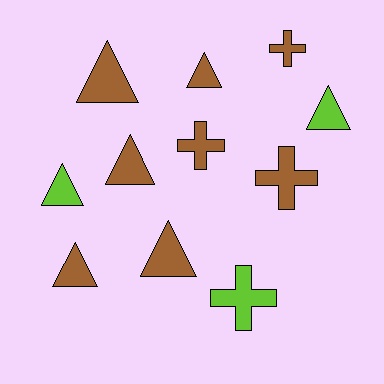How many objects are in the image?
There are 11 objects.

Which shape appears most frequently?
Triangle, with 7 objects.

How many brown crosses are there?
There are 3 brown crosses.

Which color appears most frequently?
Brown, with 8 objects.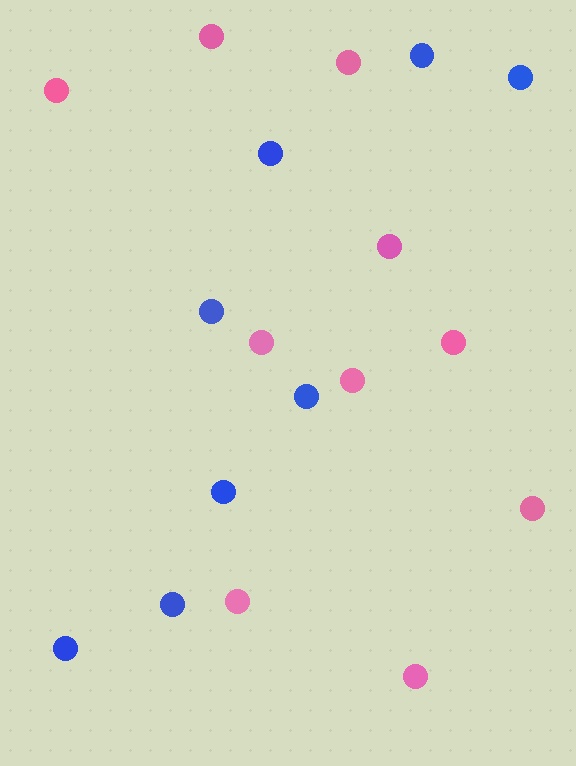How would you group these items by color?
There are 2 groups: one group of blue circles (8) and one group of pink circles (10).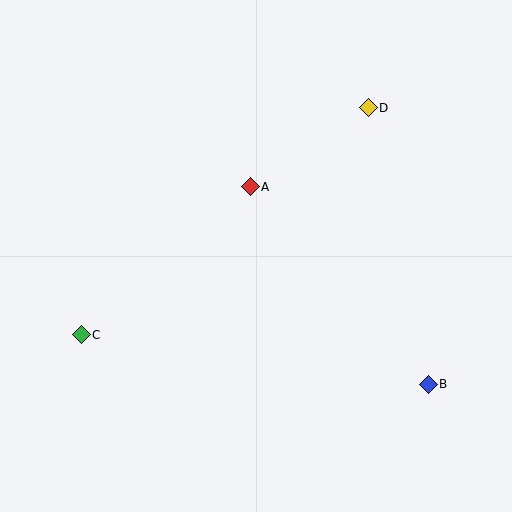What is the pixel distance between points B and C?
The distance between B and C is 350 pixels.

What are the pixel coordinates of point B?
Point B is at (428, 384).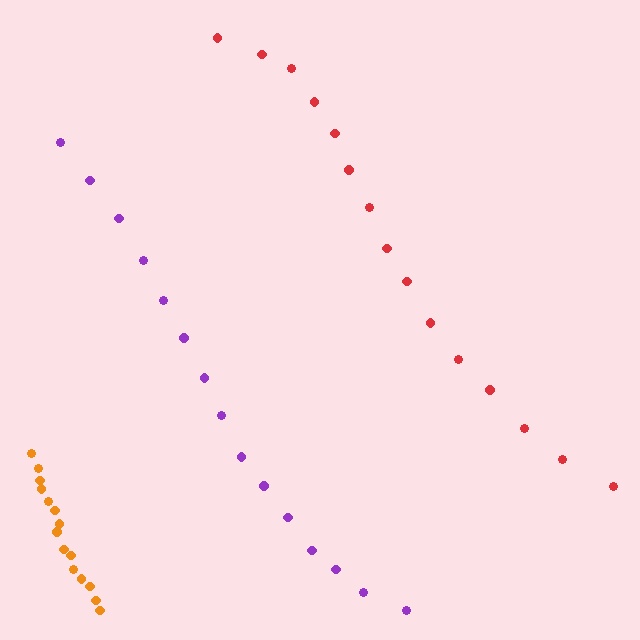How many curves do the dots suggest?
There are 3 distinct paths.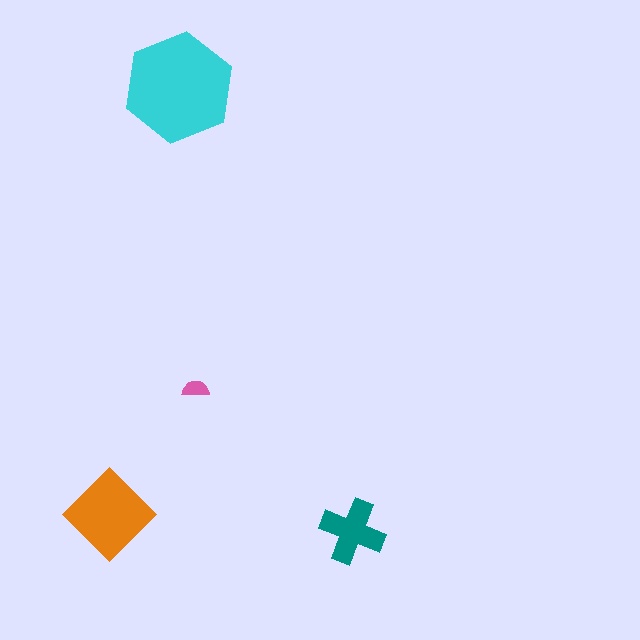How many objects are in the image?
There are 4 objects in the image.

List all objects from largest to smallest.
The cyan hexagon, the orange diamond, the teal cross, the pink semicircle.